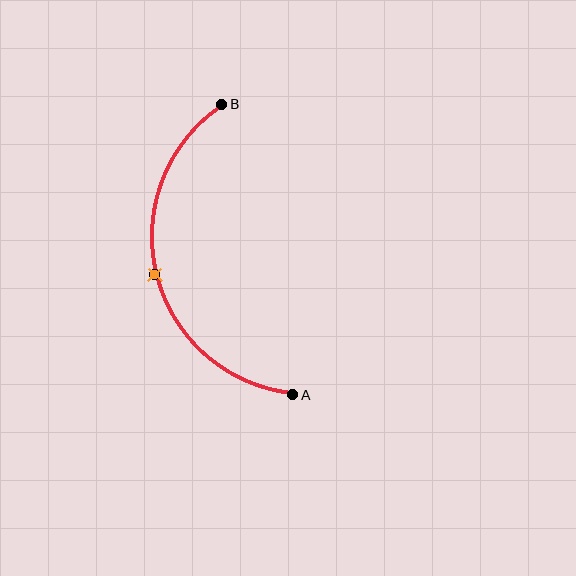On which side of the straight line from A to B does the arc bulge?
The arc bulges to the left of the straight line connecting A and B.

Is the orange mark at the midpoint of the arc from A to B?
Yes. The orange mark lies on the arc at equal arc-length from both A and B — it is the arc midpoint.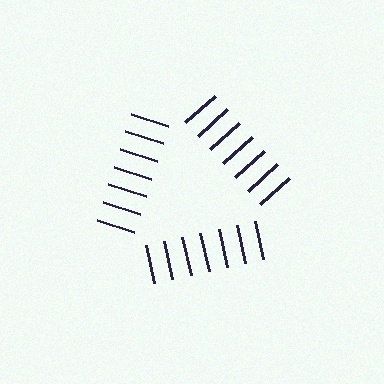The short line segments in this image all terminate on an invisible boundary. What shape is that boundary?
An illusory triangle — the line segments terminate on its edges but no continuous stroke is drawn.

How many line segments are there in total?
21 — 7 along each of the 3 edges.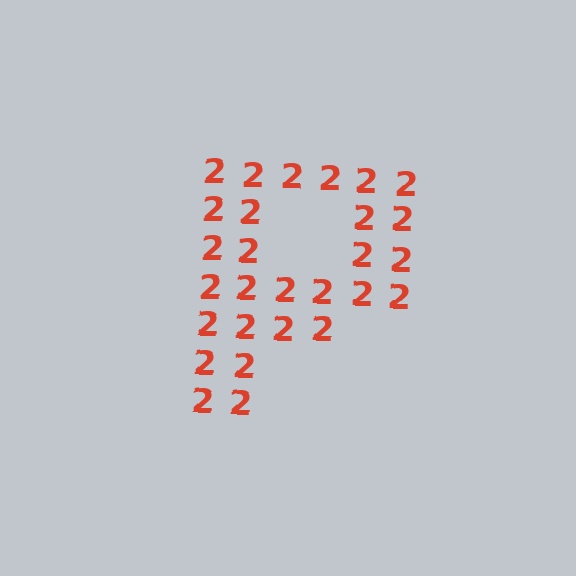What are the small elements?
The small elements are digit 2's.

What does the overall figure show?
The overall figure shows the letter P.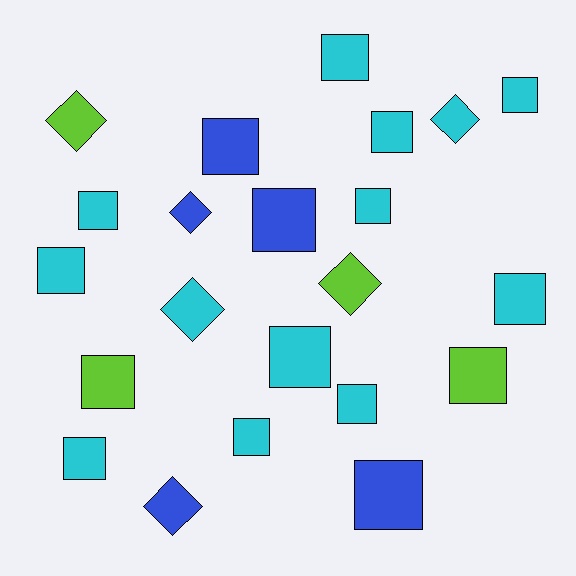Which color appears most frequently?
Cyan, with 13 objects.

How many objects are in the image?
There are 22 objects.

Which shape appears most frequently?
Square, with 16 objects.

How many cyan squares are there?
There are 11 cyan squares.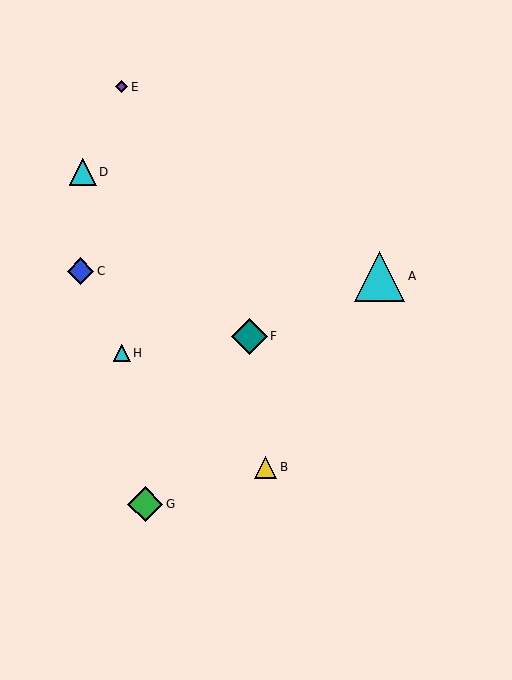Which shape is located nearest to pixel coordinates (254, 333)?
The teal diamond (labeled F) at (249, 336) is nearest to that location.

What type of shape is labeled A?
Shape A is a cyan triangle.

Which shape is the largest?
The cyan triangle (labeled A) is the largest.